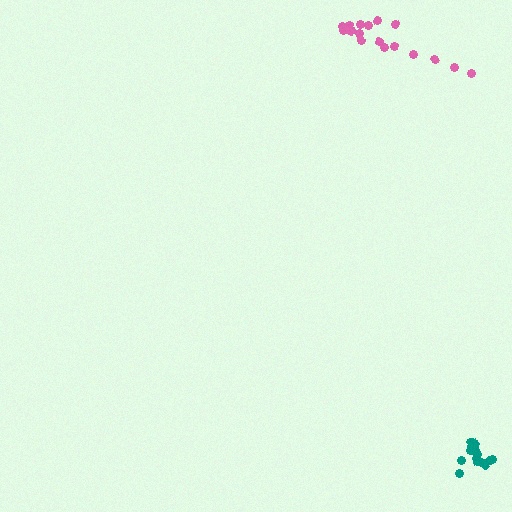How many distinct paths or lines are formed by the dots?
There are 2 distinct paths.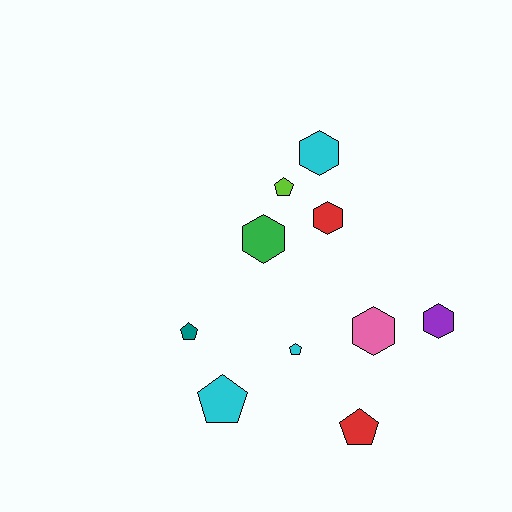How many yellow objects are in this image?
There are no yellow objects.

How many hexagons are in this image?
There are 5 hexagons.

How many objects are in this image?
There are 10 objects.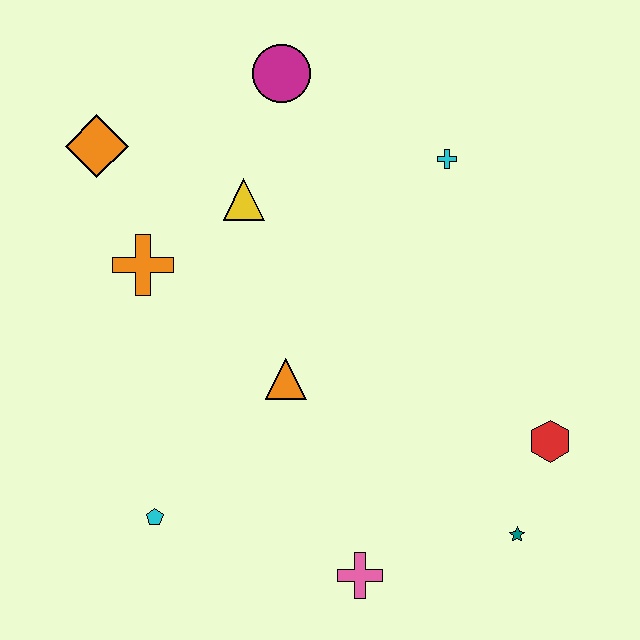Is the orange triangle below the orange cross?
Yes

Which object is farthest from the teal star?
The orange diamond is farthest from the teal star.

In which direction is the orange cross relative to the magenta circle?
The orange cross is below the magenta circle.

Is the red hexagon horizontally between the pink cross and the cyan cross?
No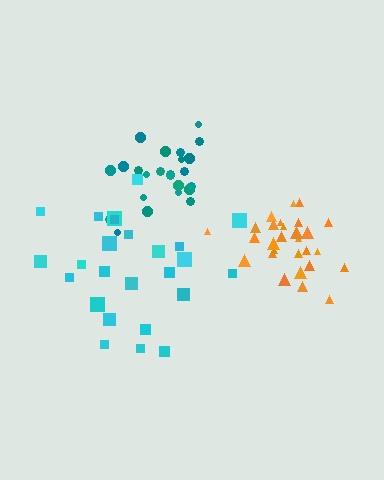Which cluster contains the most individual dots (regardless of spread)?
Orange (28).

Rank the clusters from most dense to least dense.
orange, teal, cyan.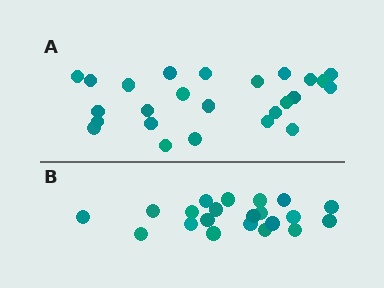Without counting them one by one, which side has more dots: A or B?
Region A (the top region) has more dots.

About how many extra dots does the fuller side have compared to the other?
Region A has about 4 more dots than region B.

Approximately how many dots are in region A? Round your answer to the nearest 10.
About 20 dots. (The exact count is 25, which rounds to 20.)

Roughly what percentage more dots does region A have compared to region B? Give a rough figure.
About 20% more.